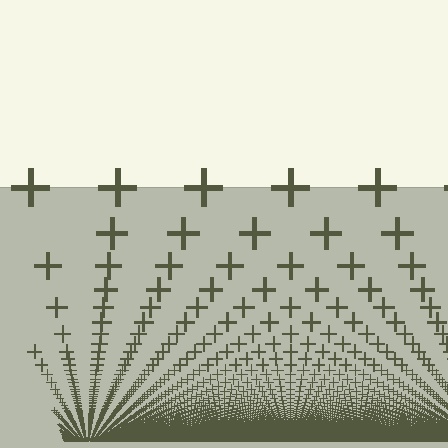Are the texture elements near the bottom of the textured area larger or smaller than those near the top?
Smaller. The gradient is inverted — elements near the bottom are smaller and denser.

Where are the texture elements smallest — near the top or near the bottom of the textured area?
Near the bottom.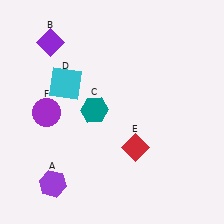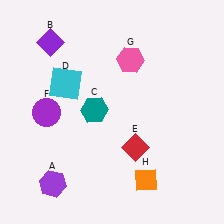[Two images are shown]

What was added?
A pink hexagon (G), an orange diamond (H) were added in Image 2.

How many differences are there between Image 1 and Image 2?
There are 2 differences between the two images.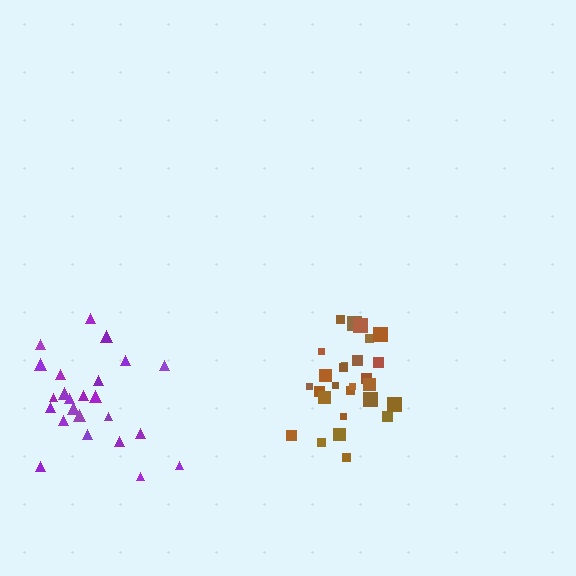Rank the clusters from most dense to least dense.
brown, purple.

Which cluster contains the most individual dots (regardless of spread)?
Brown (27).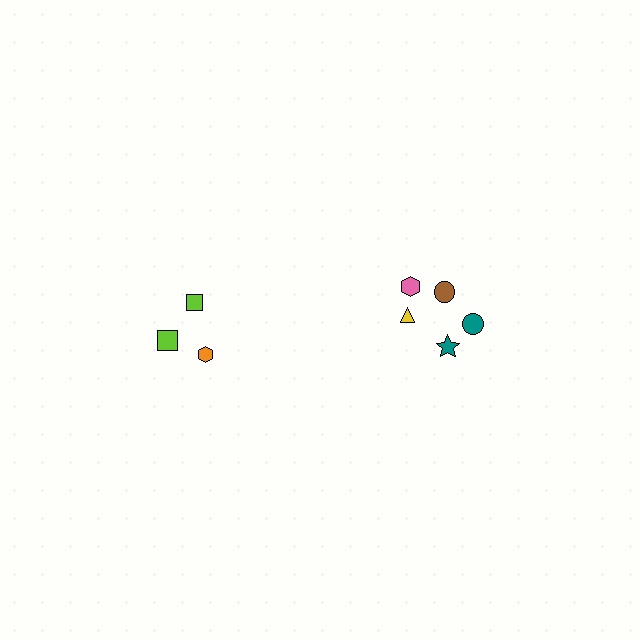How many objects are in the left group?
There are 3 objects.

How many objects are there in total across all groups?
There are 8 objects.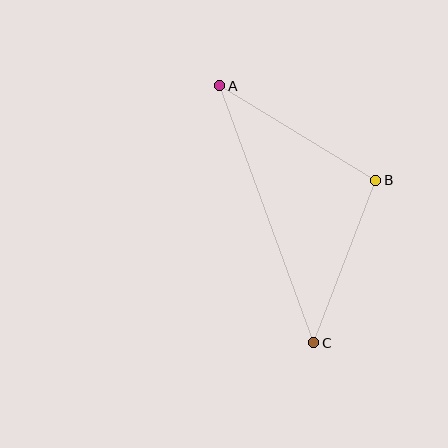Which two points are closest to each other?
Points B and C are closest to each other.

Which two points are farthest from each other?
Points A and C are farthest from each other.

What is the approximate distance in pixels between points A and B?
The distance between A and B is approximately 182 pixels.